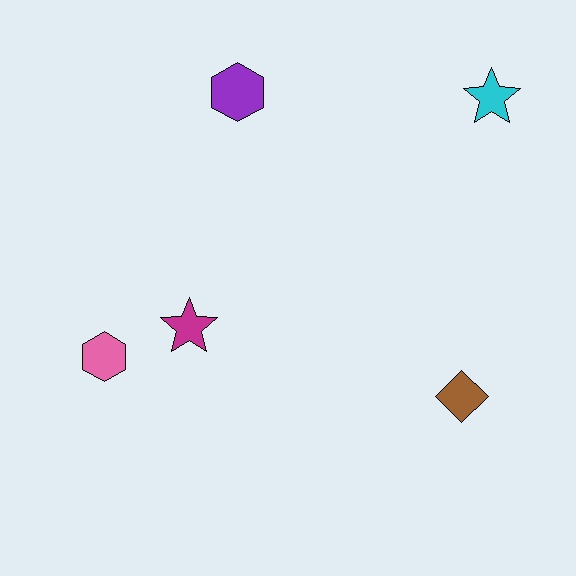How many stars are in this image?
There are 2 stars.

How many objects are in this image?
There are 5 objects.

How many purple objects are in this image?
There is 1 purple object.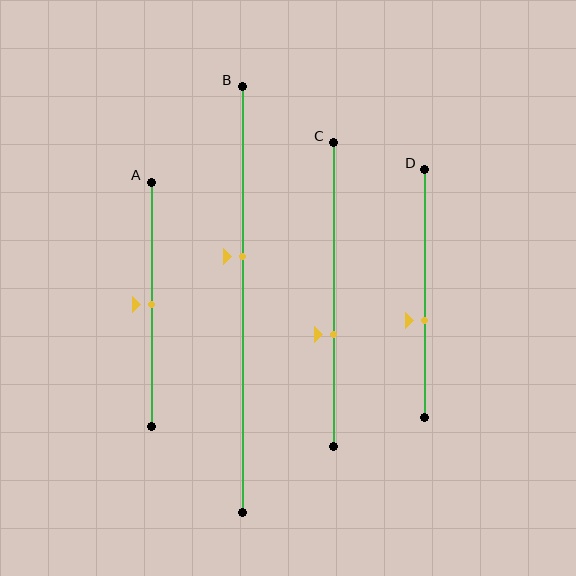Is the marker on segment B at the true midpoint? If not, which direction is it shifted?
No, the marker on segment B is shifted upward by about 10% of the segment length.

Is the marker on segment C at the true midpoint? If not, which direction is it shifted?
No, the marker on segment C is shifted downward by about 13% of the segment length.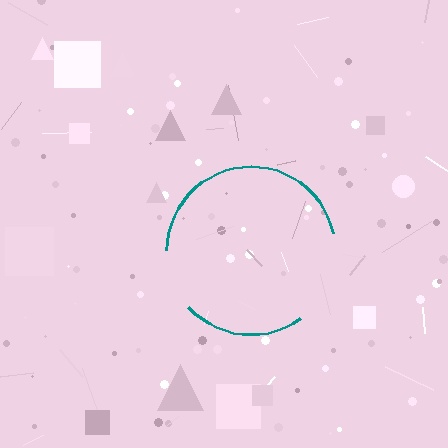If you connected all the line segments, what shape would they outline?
They would outline a circle.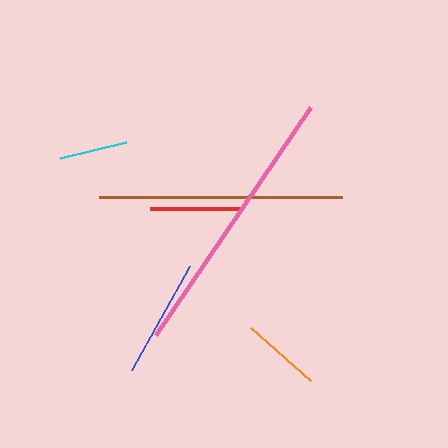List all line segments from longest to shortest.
From longest to shortest: pink, brown, blue, red, orange, cyan.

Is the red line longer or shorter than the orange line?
The red line is longer than the orange line.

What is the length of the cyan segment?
The cyan segment is approximately 67 pixels long.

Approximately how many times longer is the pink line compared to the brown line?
The pink line is approximately 1.1 times the length of the brown line.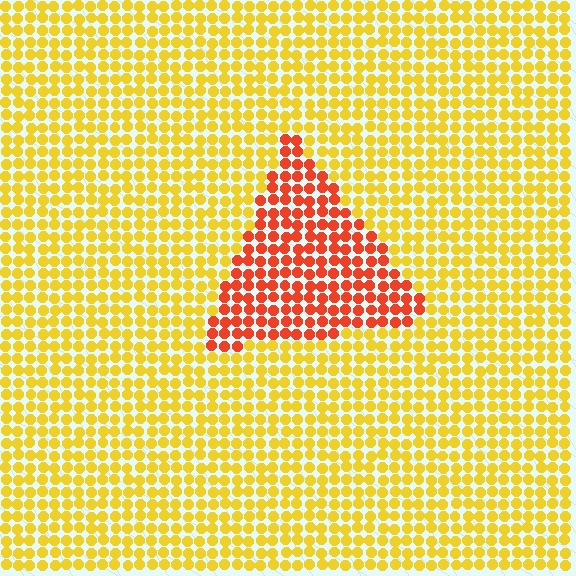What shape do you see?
I see a triangle.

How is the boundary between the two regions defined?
The boundary is defined purely by a slight shift in hue (about 44 degrees). Spacing, size, and orientation are identical on both sides.